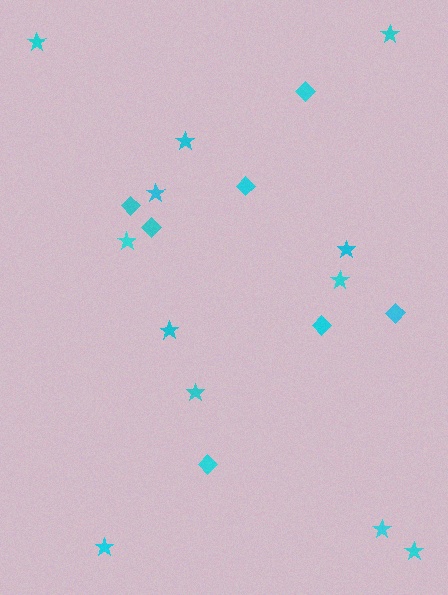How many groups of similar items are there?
There are 2 groups: one group of stars (12) and one group of diamonds (7).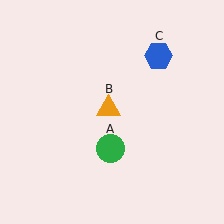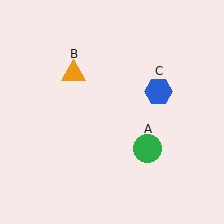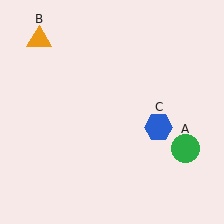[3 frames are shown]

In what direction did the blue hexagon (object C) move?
The blue hexagon (object C) moved down.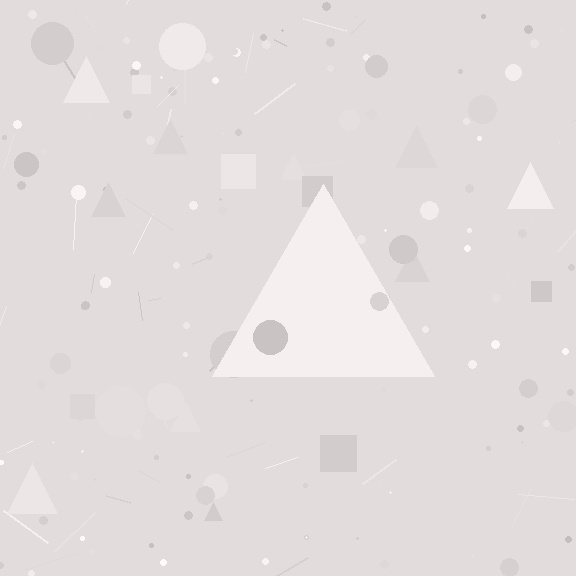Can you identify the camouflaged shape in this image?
The camouflaged shape is a triangle.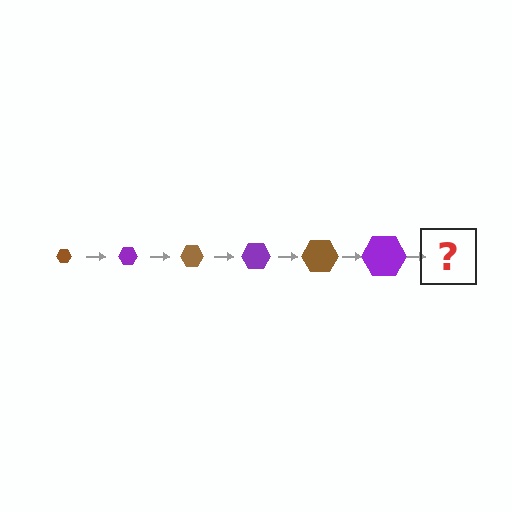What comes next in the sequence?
The next element should be a brown hexagon, larger than the previous one.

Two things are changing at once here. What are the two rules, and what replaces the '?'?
The two rules are that the hexagon grows larger each step and the color cycles through brown and purple. The '?' should be a brown hexagon, larger than the previous one.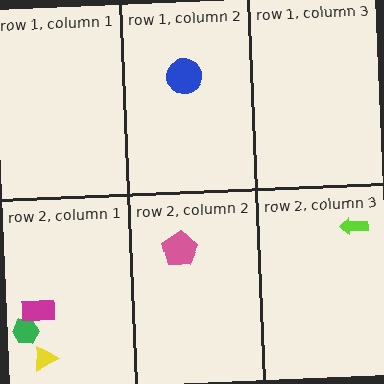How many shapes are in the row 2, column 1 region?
3.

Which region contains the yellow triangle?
The row 2, column 1 region.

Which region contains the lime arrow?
The row 2, column 3 region.